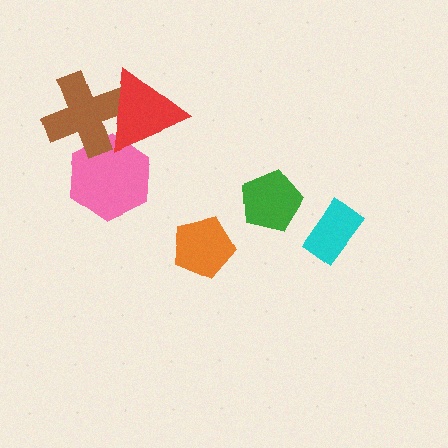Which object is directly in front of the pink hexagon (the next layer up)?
The brown cross is directly in front of the pink hexagon.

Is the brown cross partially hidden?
Yes, it is partially covered by another shape.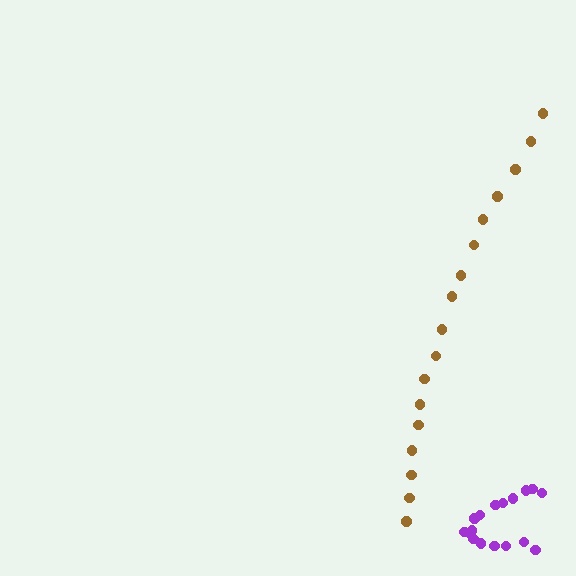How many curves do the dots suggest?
There are 2 distinct paths.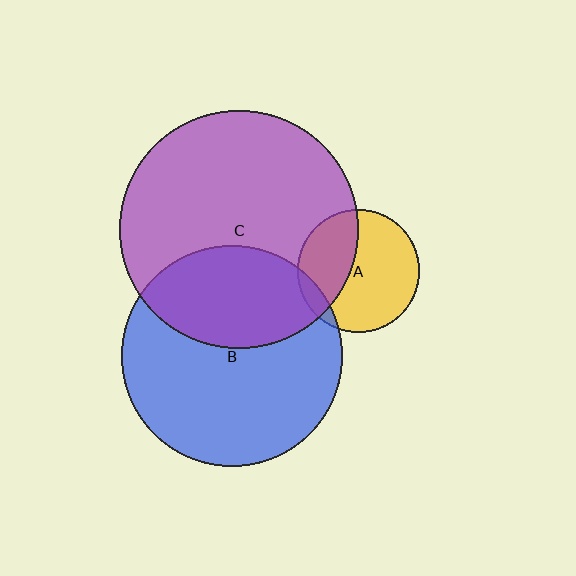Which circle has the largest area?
Circle C (purple).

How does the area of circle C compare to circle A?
Approximately 3.8 times.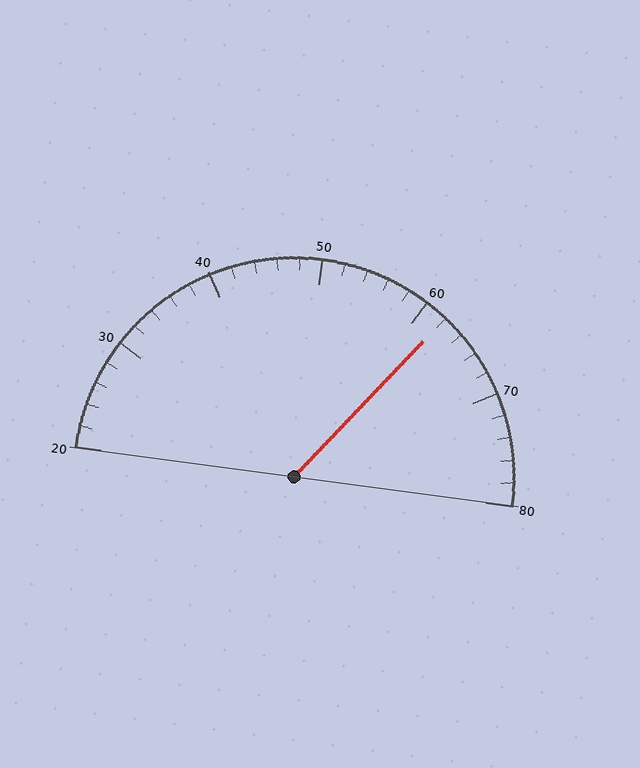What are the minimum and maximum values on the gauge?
The gauge ranges from 20 to 80.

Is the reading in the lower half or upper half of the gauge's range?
The reading is in the upper half of the range (20 to 80).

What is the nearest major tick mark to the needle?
The nearest major tick mark is 60.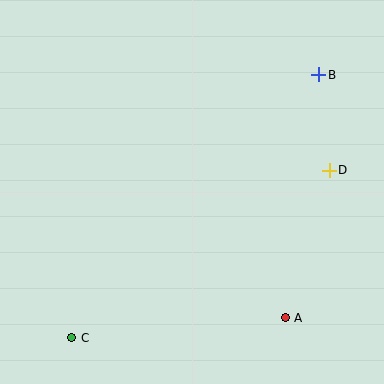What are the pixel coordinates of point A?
Point A is at (285, 318).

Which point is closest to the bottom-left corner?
Point C is closest to the bottom-left corner.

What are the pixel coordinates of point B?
Point B is at (319, 75).